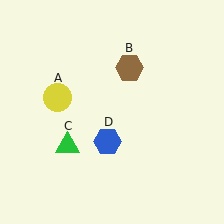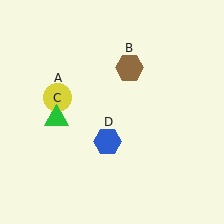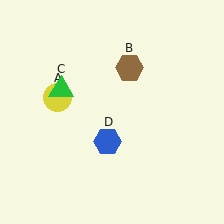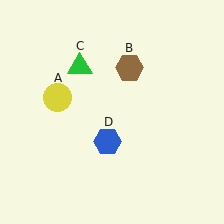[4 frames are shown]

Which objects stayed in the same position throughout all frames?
Yellow circle (object A) and brown hexagon (object B) and blue hexagon (object D) remained stationary.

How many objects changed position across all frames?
1 object changed position: green triangle (object C).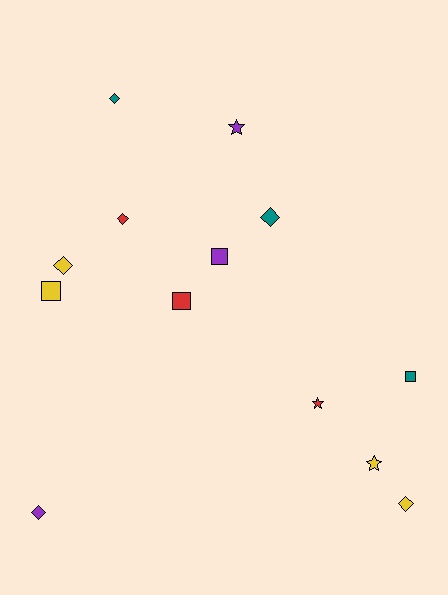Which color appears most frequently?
Yellow, with 4 objects.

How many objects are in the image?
There are 13 objects.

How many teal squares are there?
There is 1 teal square.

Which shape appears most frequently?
Diamond, with 6 objects.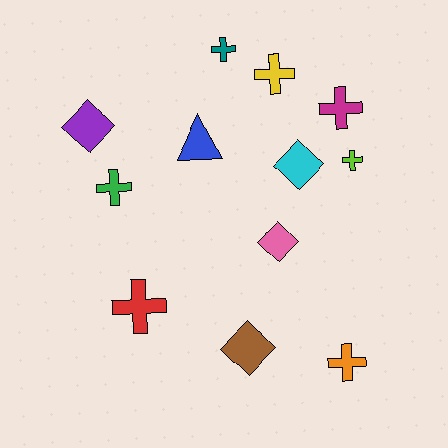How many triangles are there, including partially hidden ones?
There is 1 triangle.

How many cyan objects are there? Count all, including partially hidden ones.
There is 1 cyan object.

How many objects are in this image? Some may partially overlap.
There are 12 objects.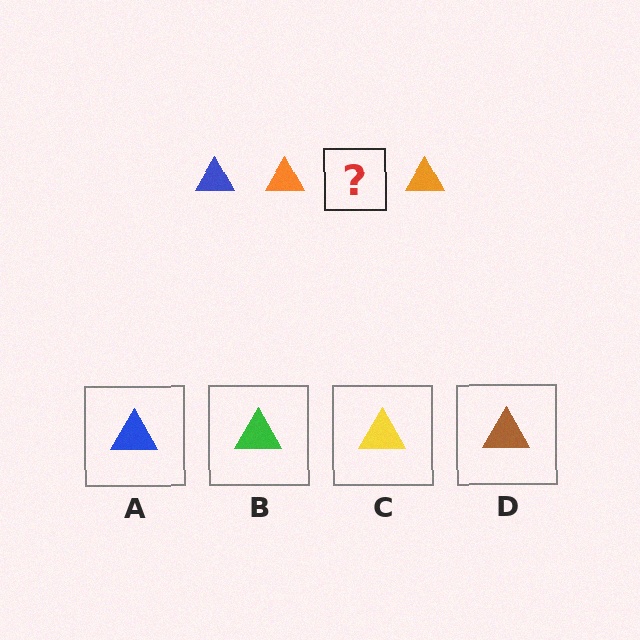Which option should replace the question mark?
Option A.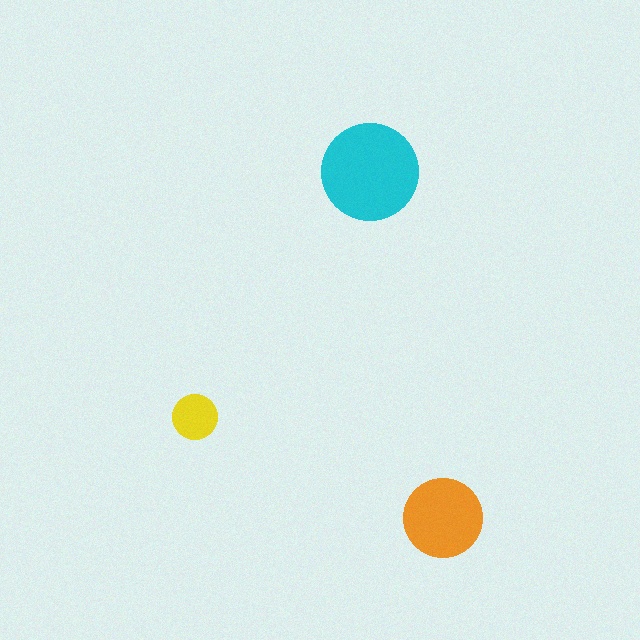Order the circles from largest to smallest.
the cyan one, the orange one, the yellow one.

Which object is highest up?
The cyan circle is topmost.